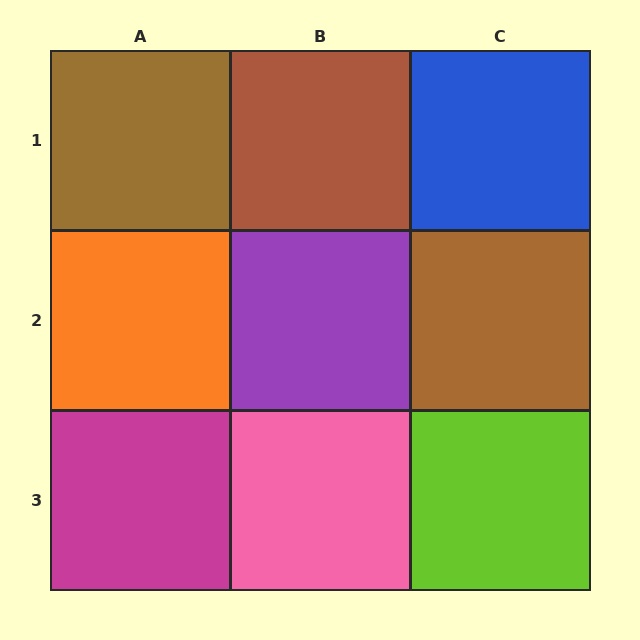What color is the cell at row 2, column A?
Orange.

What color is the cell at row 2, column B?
Purple.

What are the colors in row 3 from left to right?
Magenta, pink, lime.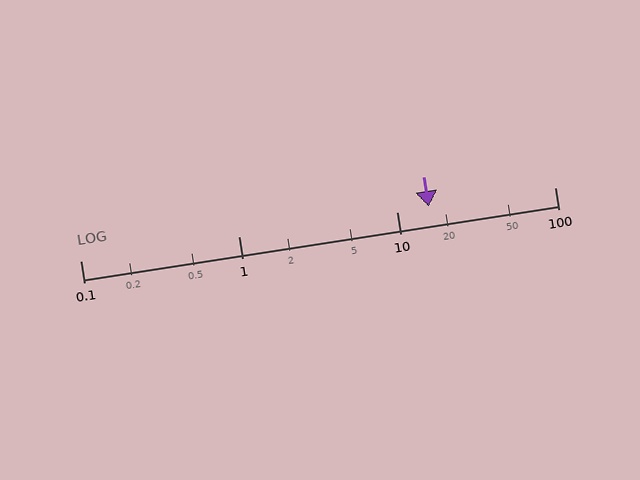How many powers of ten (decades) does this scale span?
The scale spans 3 decades, from 0.1 to 100.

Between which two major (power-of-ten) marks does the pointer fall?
The pointer is between 10 and 100.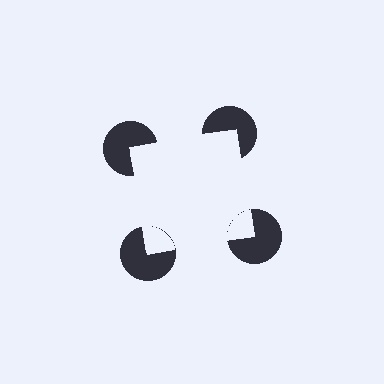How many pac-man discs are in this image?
There are 4 — one at each vertex of the illusory square.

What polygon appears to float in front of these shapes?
An illusory square — its edges are inferred from the aligned wedge cuts in the pac-man discs, not physically drawn.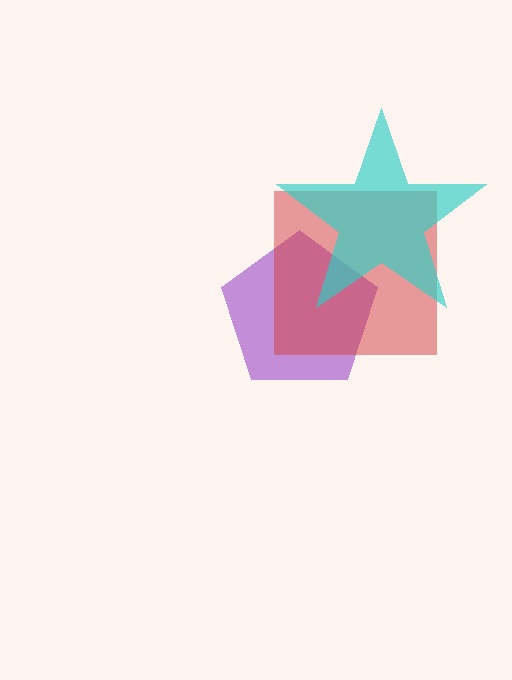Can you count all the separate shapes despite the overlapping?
Yes, there are 3 separate shapes.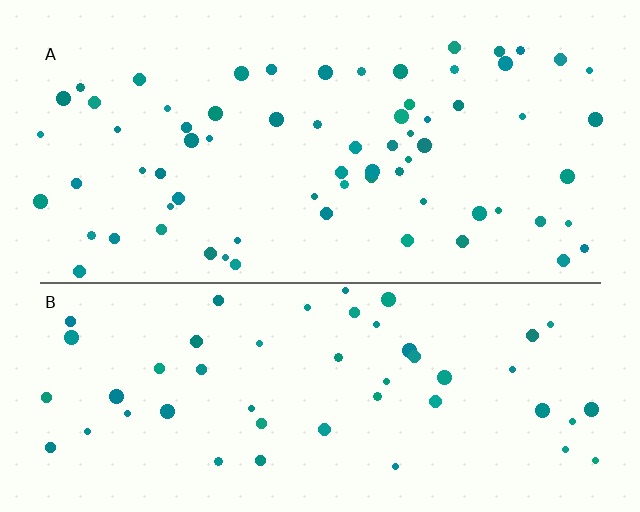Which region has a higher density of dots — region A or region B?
A (the top).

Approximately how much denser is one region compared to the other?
Approximately 1.3× — region A over region B.